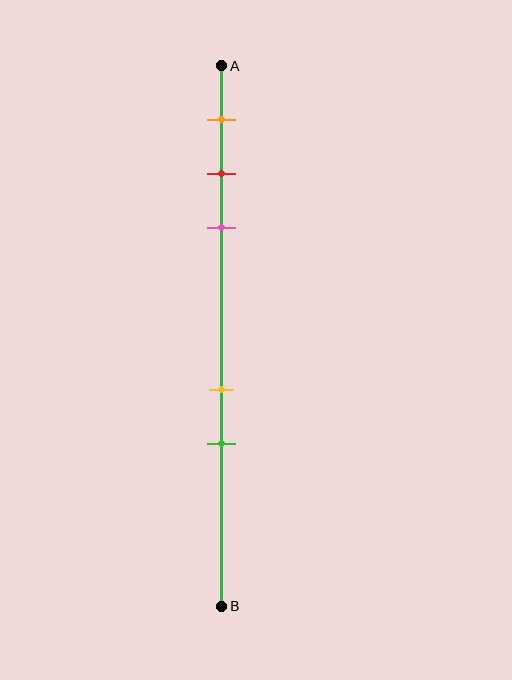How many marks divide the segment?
There are 5 marks dividing the segment.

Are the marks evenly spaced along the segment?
No, the marks are not evenly spaced.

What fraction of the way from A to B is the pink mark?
The pink mark is approximately 30% (0.3) of the way from A to B.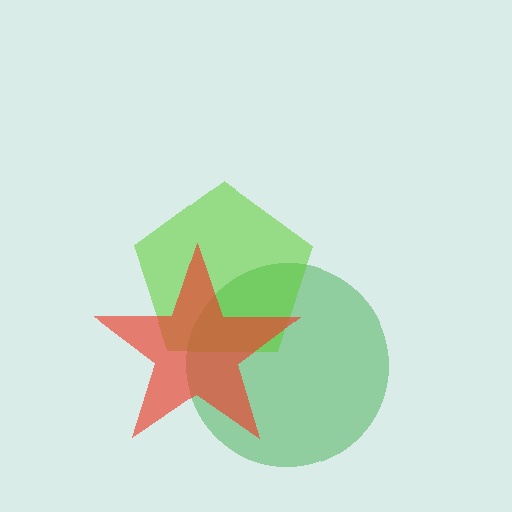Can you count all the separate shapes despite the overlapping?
Yes, there are 3 separate shapes.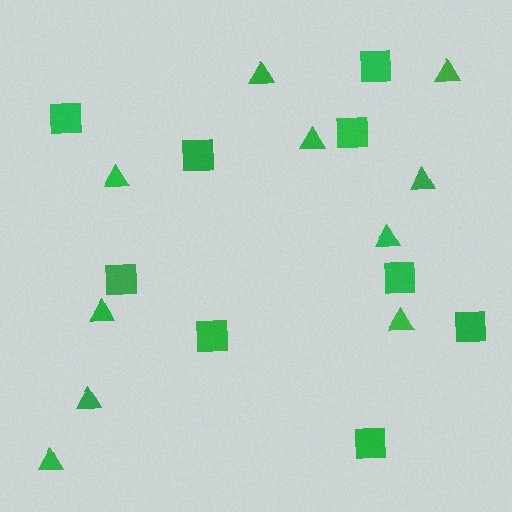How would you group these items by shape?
There are 2 groups: one group of triangles (10) and one group of squares (9).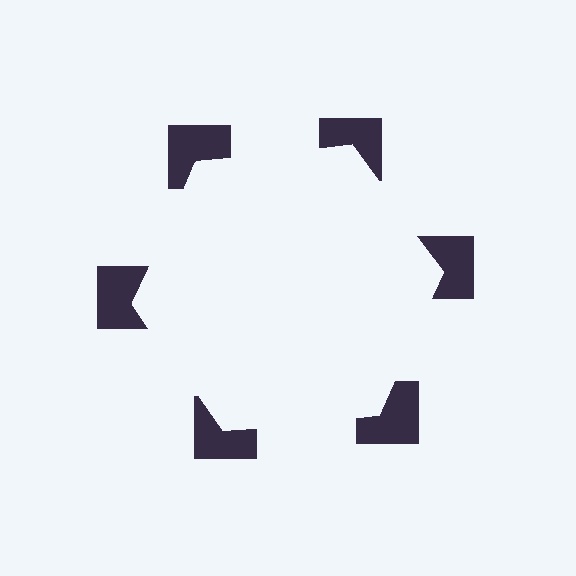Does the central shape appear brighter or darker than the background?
It typically appears slightly brighter than the background, even though no actual brightness change is drawn.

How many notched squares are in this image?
There are 6 — one at each vertex of the illusory hexagon.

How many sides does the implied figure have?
6 sides.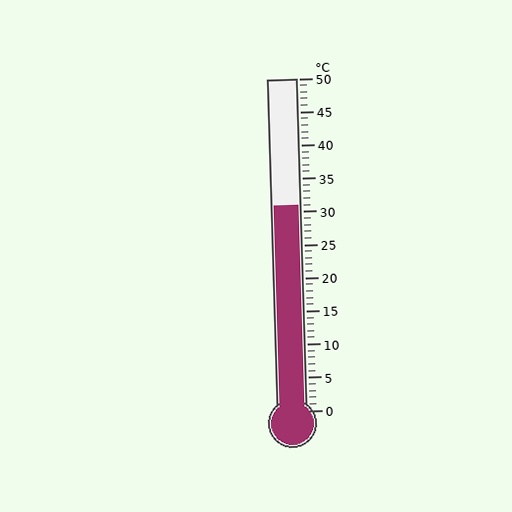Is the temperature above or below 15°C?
The temperature is above 15°C.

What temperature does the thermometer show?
The thermometer shows approximately 31°C.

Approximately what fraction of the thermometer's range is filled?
The thermometer is filled to approximately 60% of its range.